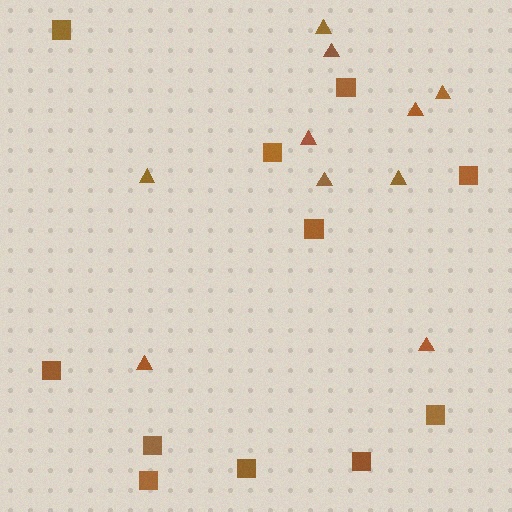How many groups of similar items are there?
There are 2 groups: one group of squares (11) and one group of triangles (10).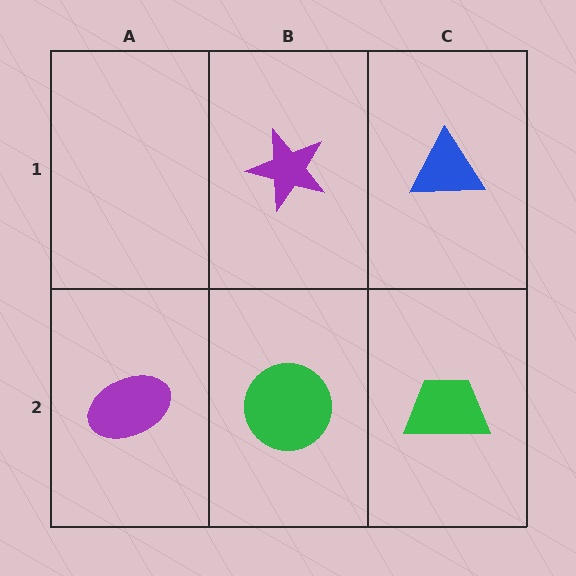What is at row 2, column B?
A green circle.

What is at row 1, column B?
A purple star.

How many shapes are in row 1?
2 shapes.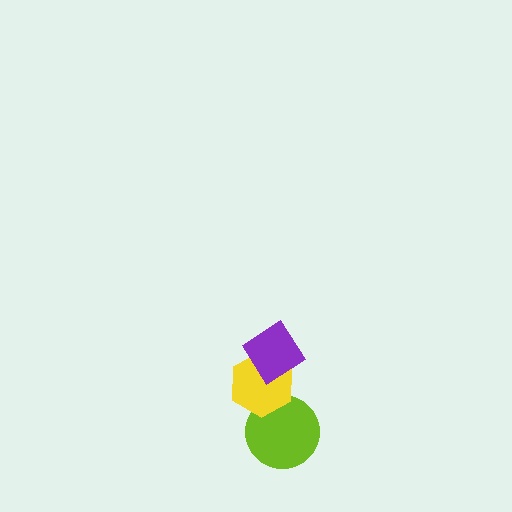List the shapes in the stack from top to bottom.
From top to bottom: the purple diamond, the yellow hexagon, the lime circle.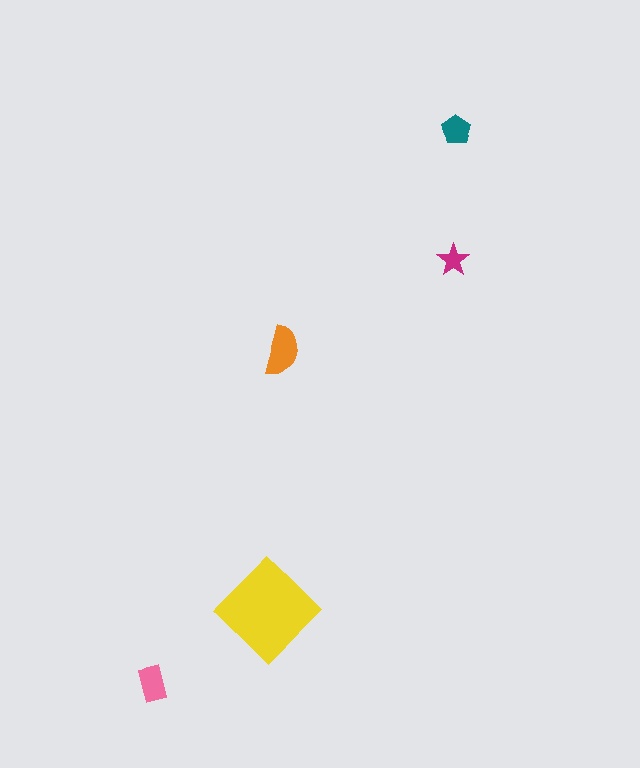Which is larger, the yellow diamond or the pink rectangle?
The yellow diamond.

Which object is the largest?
The yellow diamond.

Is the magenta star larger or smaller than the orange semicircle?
Smaller.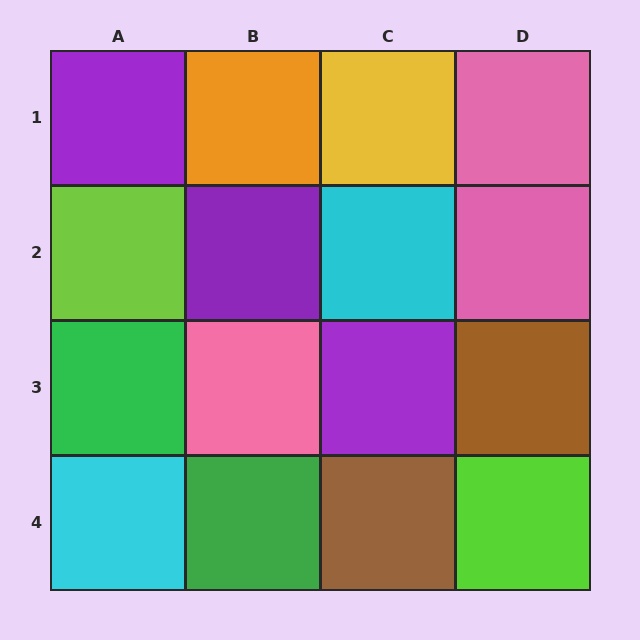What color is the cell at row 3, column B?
Pink.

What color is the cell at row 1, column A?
Purple.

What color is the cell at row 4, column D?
Lime.